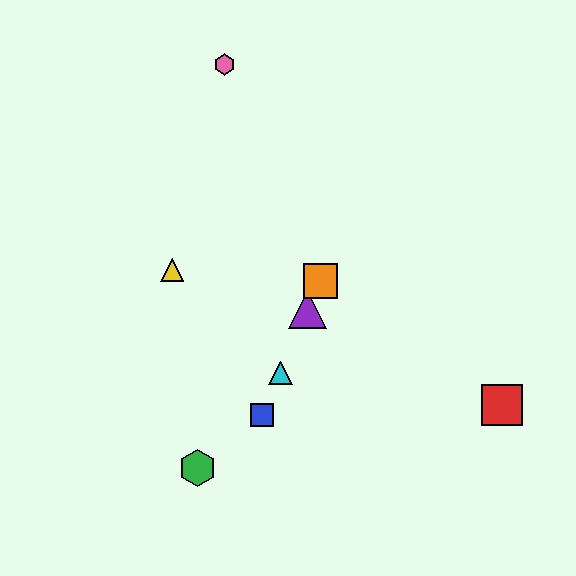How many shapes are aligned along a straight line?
4 shapes (the blue square, the purple triangle, the orange square, the cyan triangle) are aligned along a straight line.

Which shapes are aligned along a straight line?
The blue square, the purple triangle, the orange square, the cyan triangle are aligned along a straight line.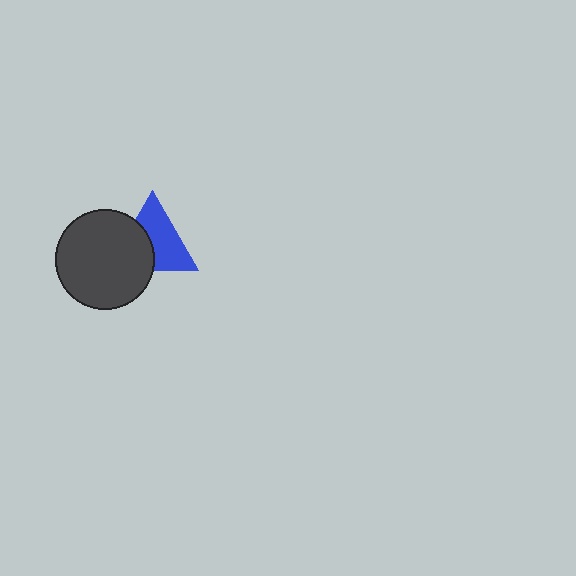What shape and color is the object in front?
The object in front is a dark gray circle.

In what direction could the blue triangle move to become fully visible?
The blue triangle could move toward the upper-right. That would shift it out from behind the dark gray circle entirely.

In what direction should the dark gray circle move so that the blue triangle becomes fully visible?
The dark gray circle should move toward the lower-left. That is the shortest direction to clear the overlap and leave the blue triangle fully visible.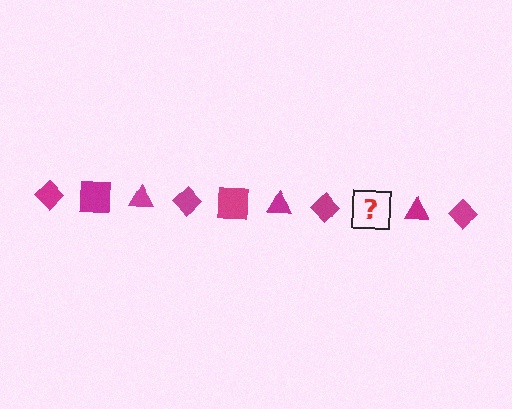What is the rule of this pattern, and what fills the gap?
The rule is that the pattern cycles through diamond, square, triangle shapes in magenta. The gap should be filled with a magenta square.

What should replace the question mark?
The question mark should be replaced with a magenta square.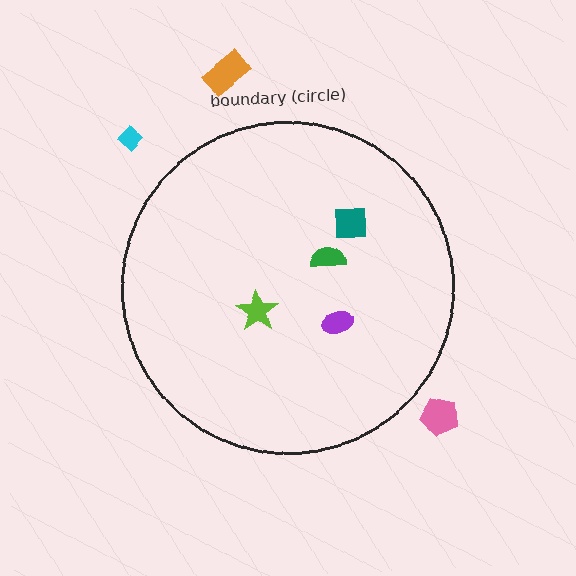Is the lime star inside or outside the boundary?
Inside.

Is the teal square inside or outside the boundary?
Inside.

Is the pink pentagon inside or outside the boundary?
Outside.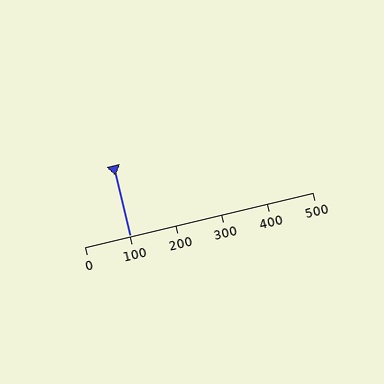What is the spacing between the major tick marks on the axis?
The major ticks are spaced 100 apart.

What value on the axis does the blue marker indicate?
The marker indicates approximately 100.